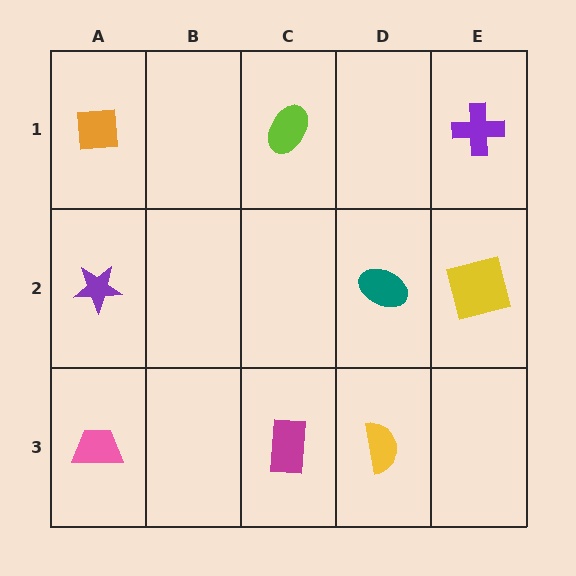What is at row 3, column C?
A magenta rectangle.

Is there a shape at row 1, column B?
No, that cell is empty.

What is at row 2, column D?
A teal ellipse.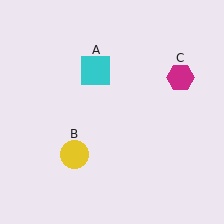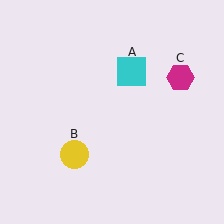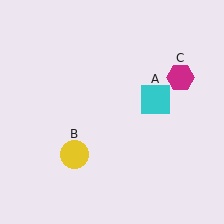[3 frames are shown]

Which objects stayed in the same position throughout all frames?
Yellow circle (object B) and magenta hexagon (object C) remained stationary.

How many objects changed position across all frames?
1 object changed position: cyan square (object A).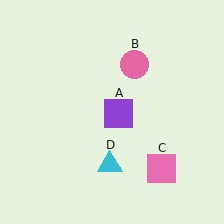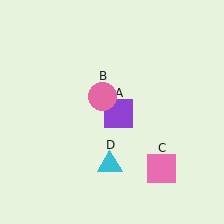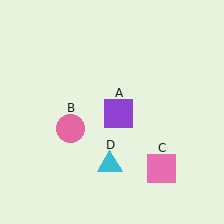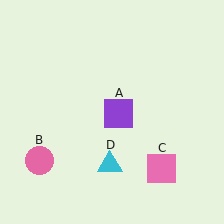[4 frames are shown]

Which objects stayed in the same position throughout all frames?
Purple square (object A) and pink square (object C) and cyan triangle (object D) remained stationary.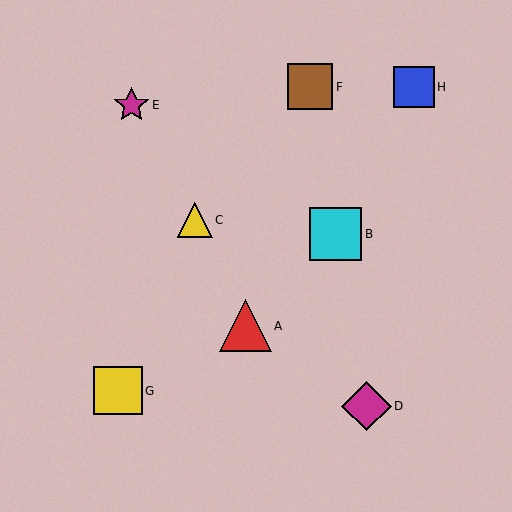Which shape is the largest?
The cyan square (labeled B) is the largest.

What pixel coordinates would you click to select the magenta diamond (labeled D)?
Click at (367, 406) to select the magenta diamond D.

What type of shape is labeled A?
Shape A is a red triangle.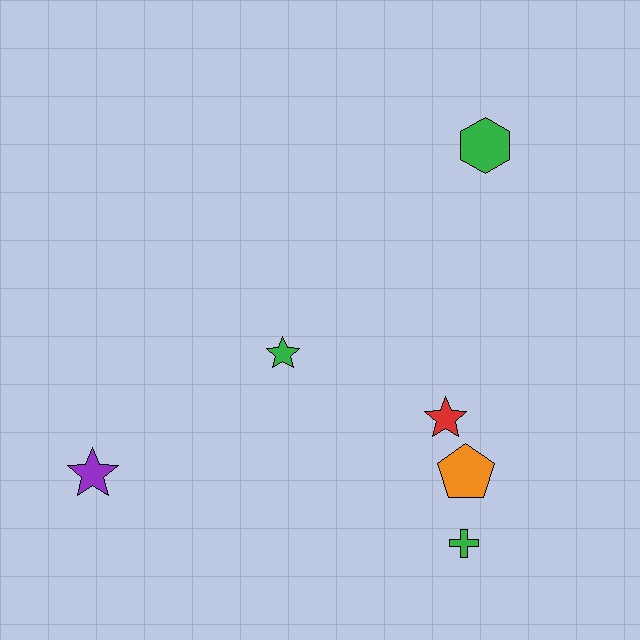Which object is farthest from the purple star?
The green hexagon is farthest from the purple star.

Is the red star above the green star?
No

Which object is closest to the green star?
The red star is closest to the green star.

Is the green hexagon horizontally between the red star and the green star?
No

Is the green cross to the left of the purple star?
No